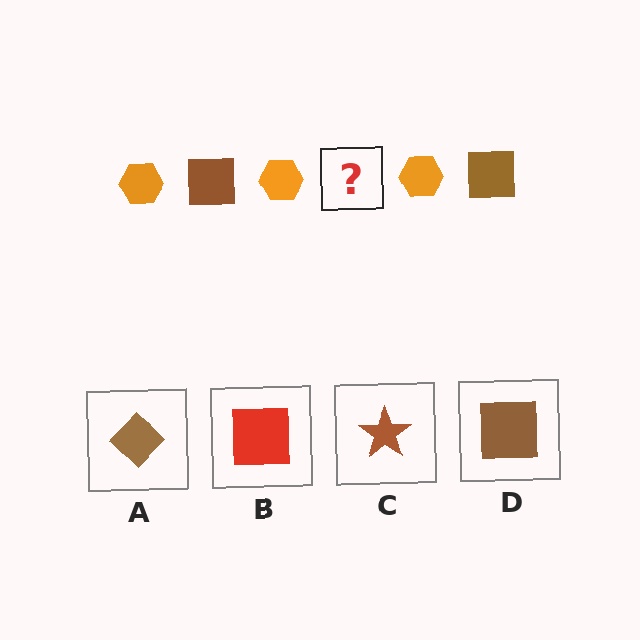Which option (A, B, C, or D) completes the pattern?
D.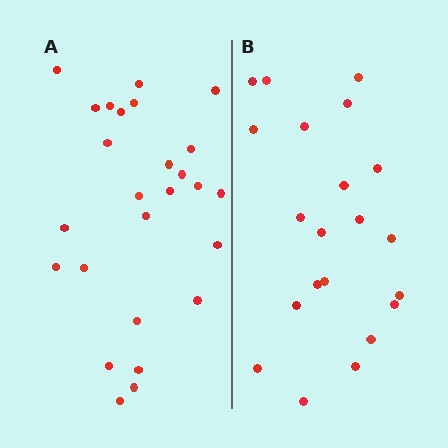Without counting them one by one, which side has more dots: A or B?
Region A (the left region) has more dots.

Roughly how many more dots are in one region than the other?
Region A has about 5 more dots than region B.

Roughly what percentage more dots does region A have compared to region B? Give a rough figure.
About 25% more.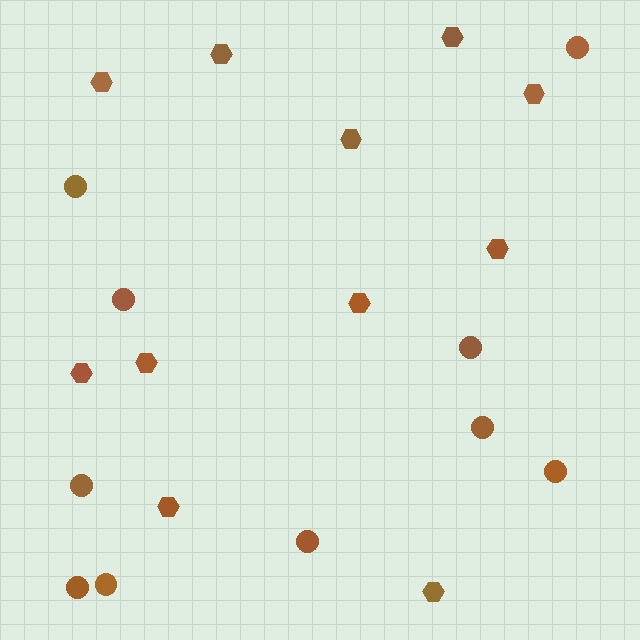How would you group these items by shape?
There are 2 groups: one group of circles (10) and one group of hexagons (11).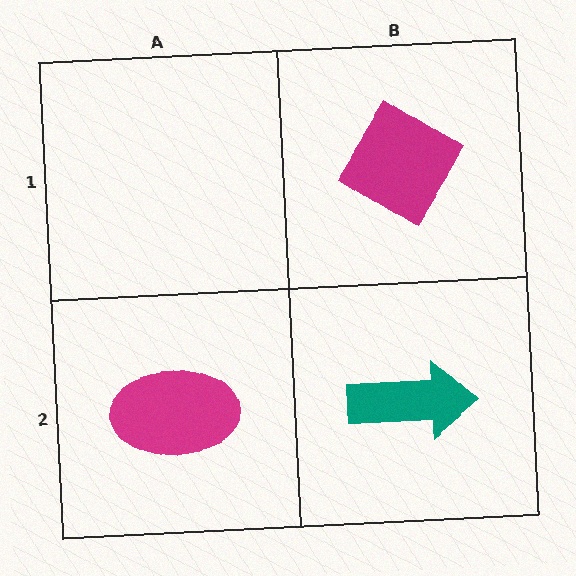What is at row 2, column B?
A teal arrow.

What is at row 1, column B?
A magenta diamond.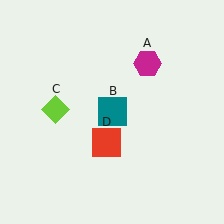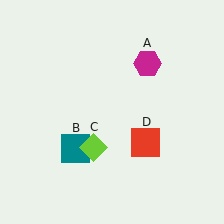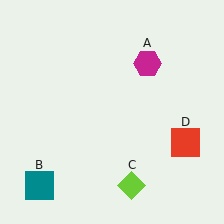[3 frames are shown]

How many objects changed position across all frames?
3 objects changed position: teal square (object B), lime diamond (object C), red square (object D).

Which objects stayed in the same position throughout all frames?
Magenta hexagon (object A) remained stationary.